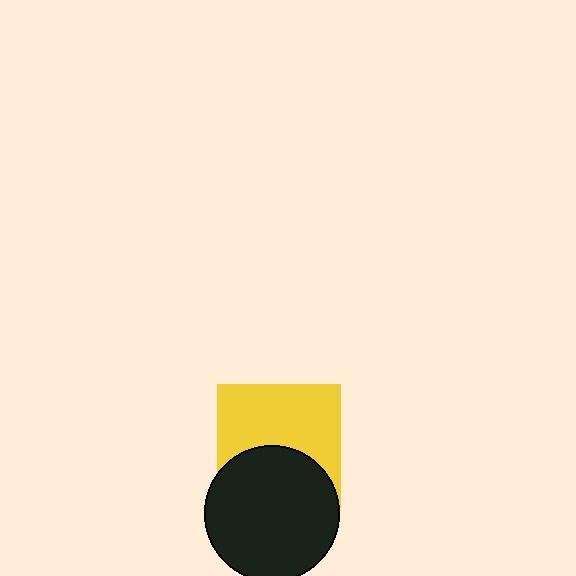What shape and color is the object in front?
The object in front is a black circle.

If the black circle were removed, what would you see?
You would see the complete yellow square.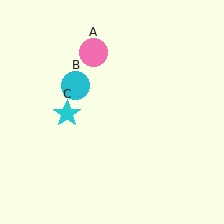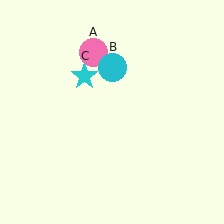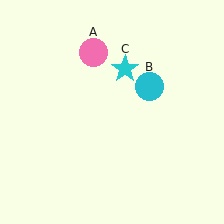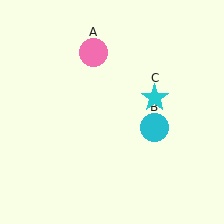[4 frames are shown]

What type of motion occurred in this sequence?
The cyan circle (object B), cyan star (object C) rotated clockwise around the center of the scene.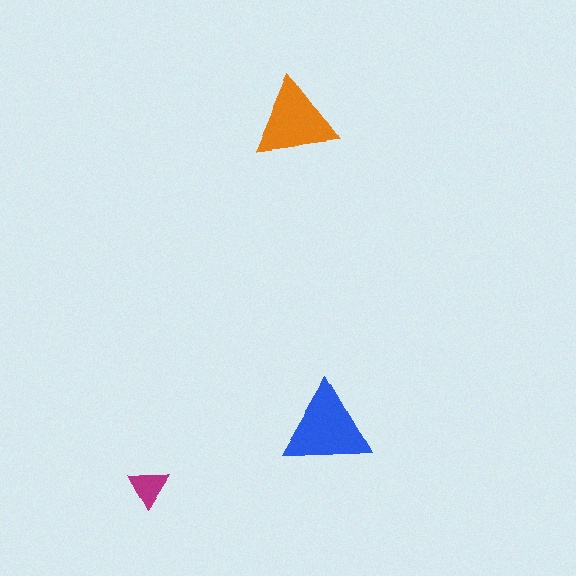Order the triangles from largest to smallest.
the blue one, the orange one, the magenta one.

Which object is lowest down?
The magenta triangle is bottommost.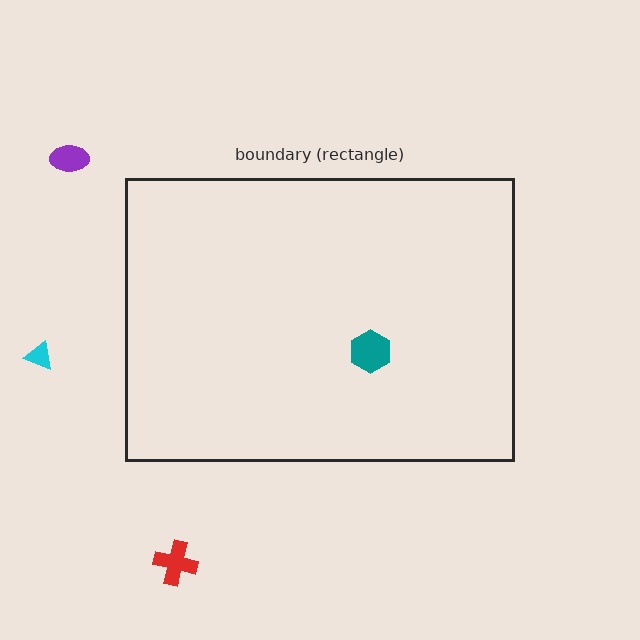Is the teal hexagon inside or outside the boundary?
Inside.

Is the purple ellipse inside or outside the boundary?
Outside.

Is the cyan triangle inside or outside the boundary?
Outside.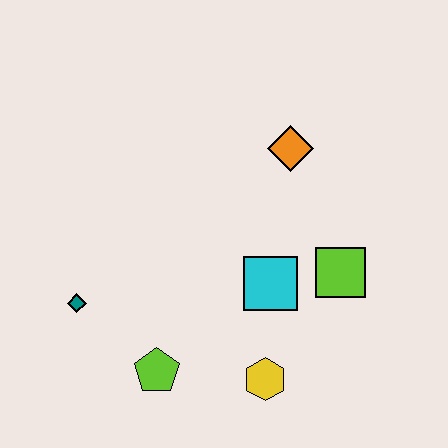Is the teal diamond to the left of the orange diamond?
Yes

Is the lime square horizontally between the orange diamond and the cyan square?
No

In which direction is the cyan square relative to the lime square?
The cyan square is to the left of the lime square.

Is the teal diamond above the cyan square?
No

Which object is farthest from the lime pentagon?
The orange diamond is farthest from the lime pentagon.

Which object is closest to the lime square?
The cyan square is closest to the lime square.